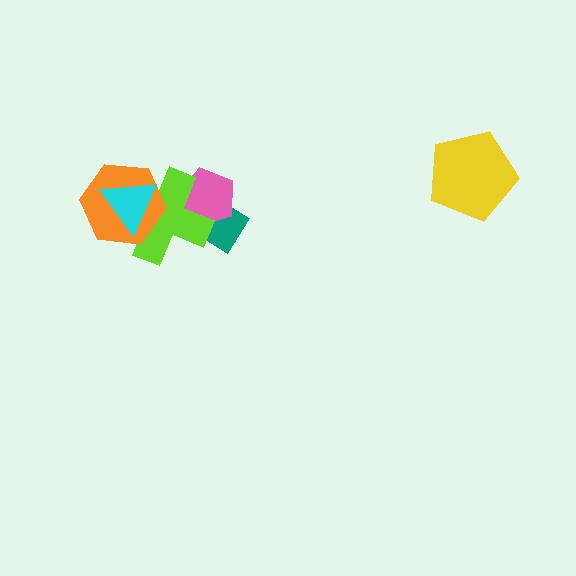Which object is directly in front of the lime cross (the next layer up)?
The orange hexagon is directly in front of the lime cross.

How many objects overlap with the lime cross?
4 objects overlap with the lime cross.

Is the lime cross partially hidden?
Yes, it is partially covered by another shape.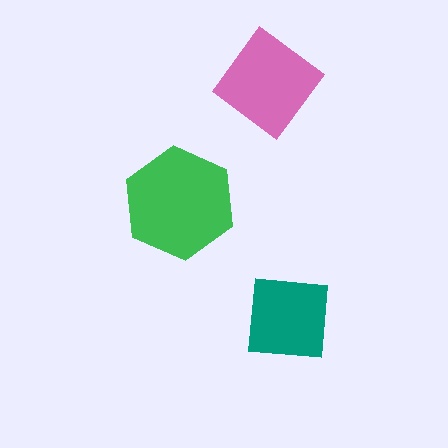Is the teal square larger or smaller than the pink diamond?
Smaller.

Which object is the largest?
The green hexagon.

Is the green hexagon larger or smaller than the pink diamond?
Larger.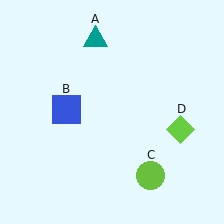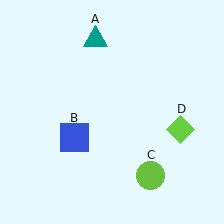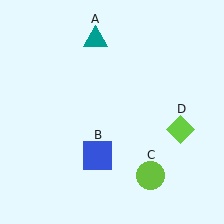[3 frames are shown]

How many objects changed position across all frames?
1 object changed position: blue square (object B).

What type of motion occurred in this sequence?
The blue square (object B) rotated counterclockwise around the center of the scene.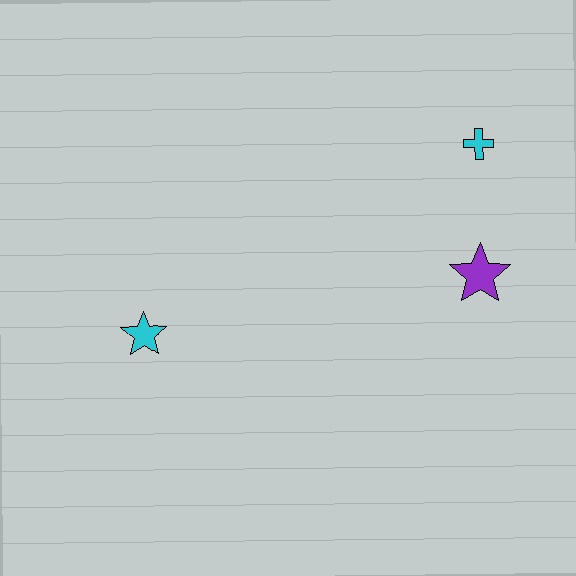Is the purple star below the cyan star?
No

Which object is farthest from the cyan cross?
The cyan star is farthest from the cyan cross.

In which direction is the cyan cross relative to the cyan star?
The cyan cross is to the right of the cyan star.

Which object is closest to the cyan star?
The purple star is closest to the cyan star.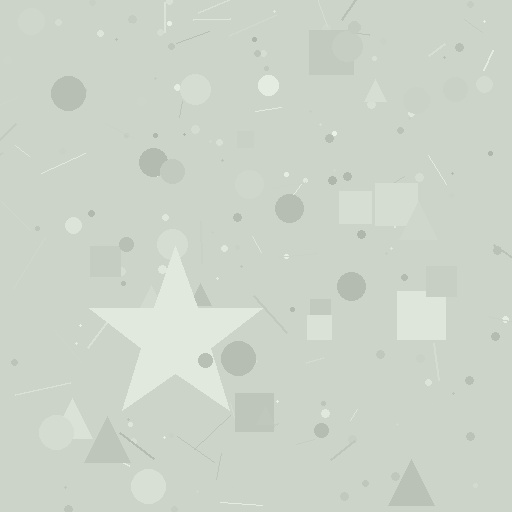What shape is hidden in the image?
A star is hidden in the image.